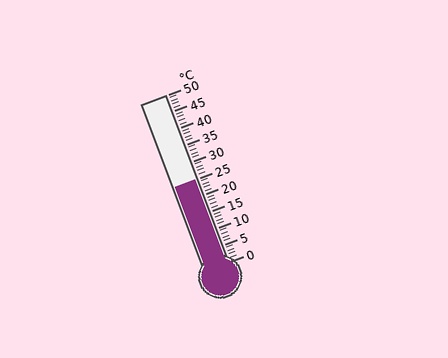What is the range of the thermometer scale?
The thermometer scale ranges from 0°C to 50°C.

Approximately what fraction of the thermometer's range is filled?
The thermometer is filled to approximately 50% of its range.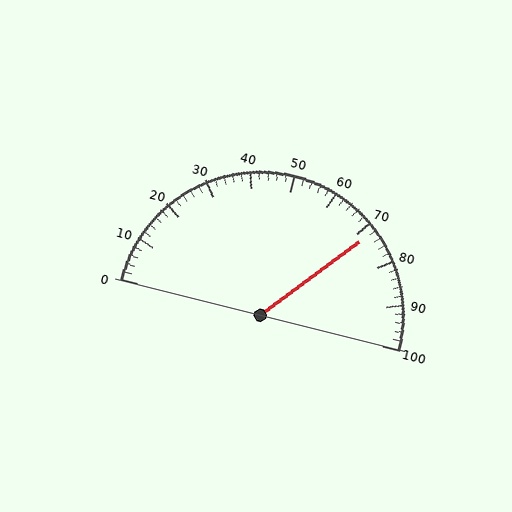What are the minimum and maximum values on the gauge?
The gauge ranges from 0 to 100.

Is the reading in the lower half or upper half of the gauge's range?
The reading is in the upper half of the range (0 to 100).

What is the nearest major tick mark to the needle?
The nearest major tick mark is 70.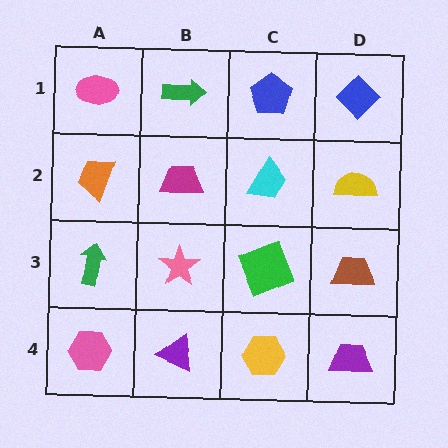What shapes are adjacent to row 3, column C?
A cyan trapezoid (row 2, column C), a yellow hexagon (row 4, column C), a pink star (row 3, column B), a brown trapezoid (row 3, column D).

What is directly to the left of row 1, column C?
A green arrow.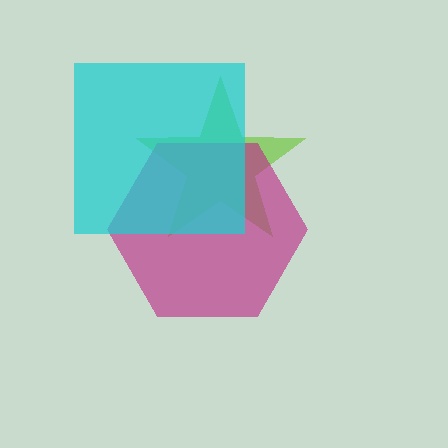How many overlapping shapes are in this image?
There are 3 overlapping shapes in the image.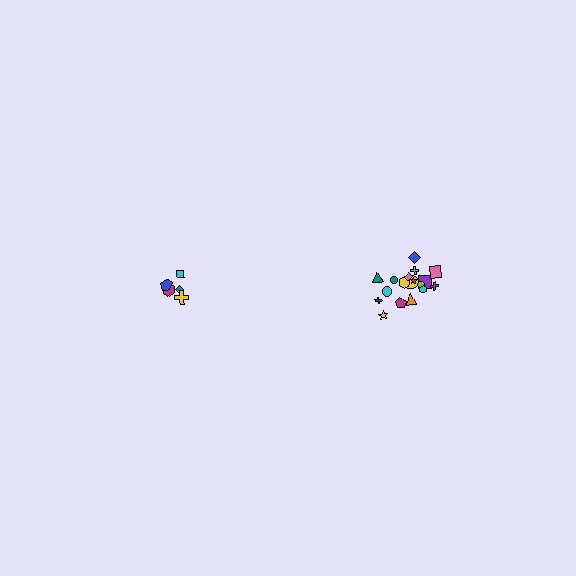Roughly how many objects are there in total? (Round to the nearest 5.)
Roughly 25 objects in total.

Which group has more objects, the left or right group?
The right group.